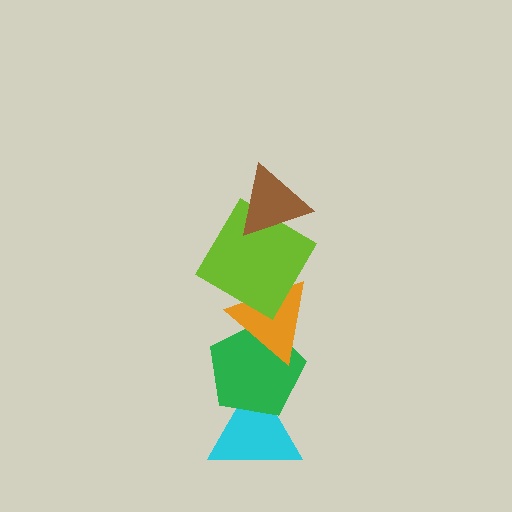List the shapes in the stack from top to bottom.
From top to bottom: the brown triangle, the lime diamond, the orange triangle, the green pentagon, the cyan triangle.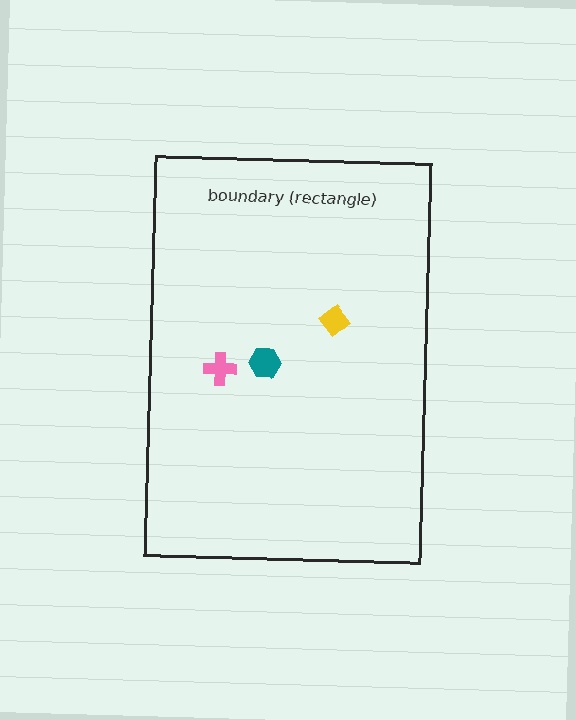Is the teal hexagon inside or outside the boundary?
Inside.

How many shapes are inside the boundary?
3 inside, 0 outside.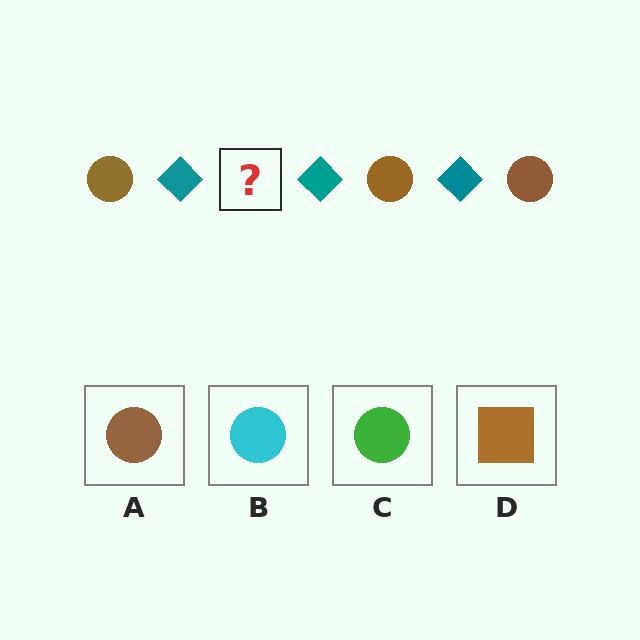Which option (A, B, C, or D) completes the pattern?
A.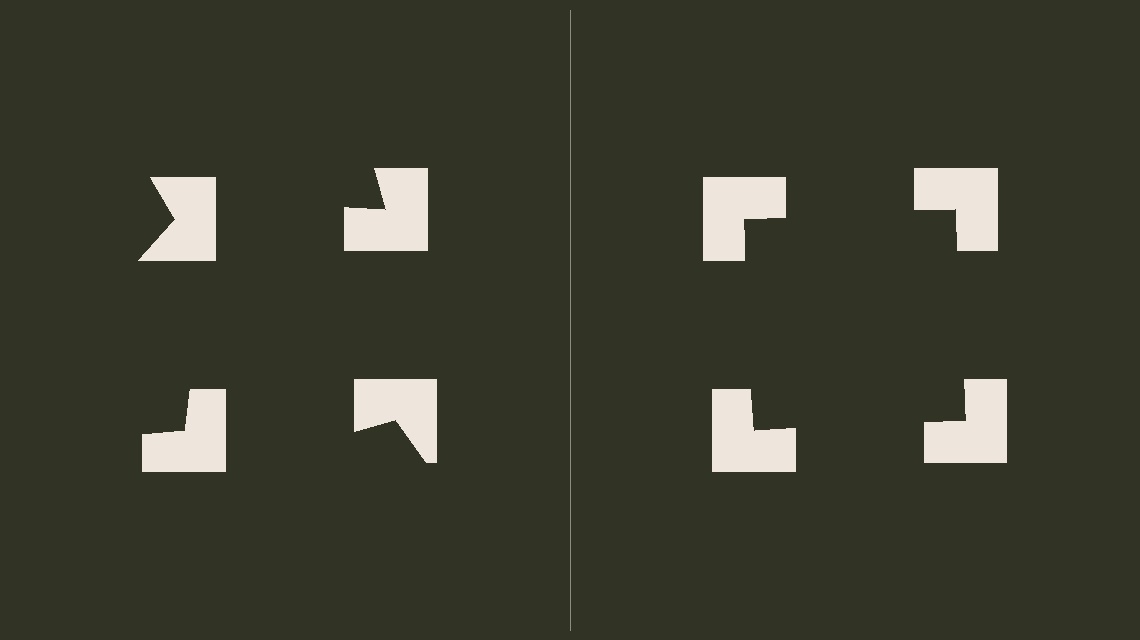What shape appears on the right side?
An illusory square.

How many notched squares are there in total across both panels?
8 — 4 on each side.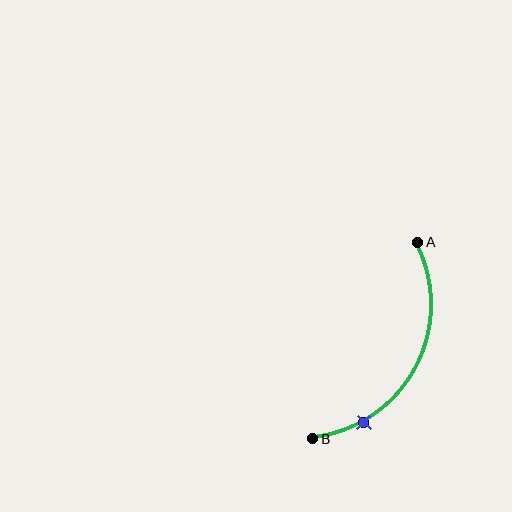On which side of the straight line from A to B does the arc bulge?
The arc bulges to the right of the straight line connecting A and B.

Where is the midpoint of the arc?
The arc midpoint is the point on the curve farthest from the straight line joining A and B. It sits to the right of that line.